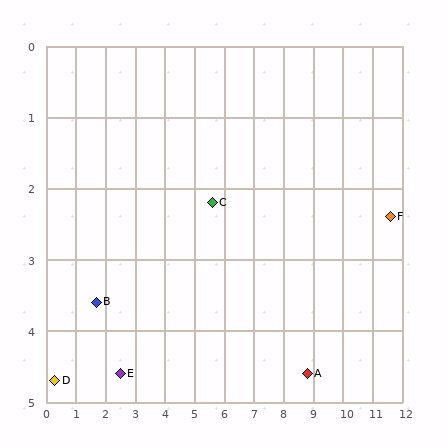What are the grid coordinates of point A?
Point A is at approximately (8.8, 4.6).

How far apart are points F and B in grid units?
Points F and B are about 10.0 grid units apart.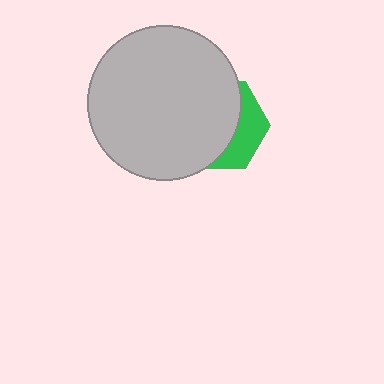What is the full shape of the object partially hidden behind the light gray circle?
The partially hidden object is a green hexagon.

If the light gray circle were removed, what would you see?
You would see the complete green hexagon.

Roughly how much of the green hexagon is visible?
A small part of it is visible (roughly 33%).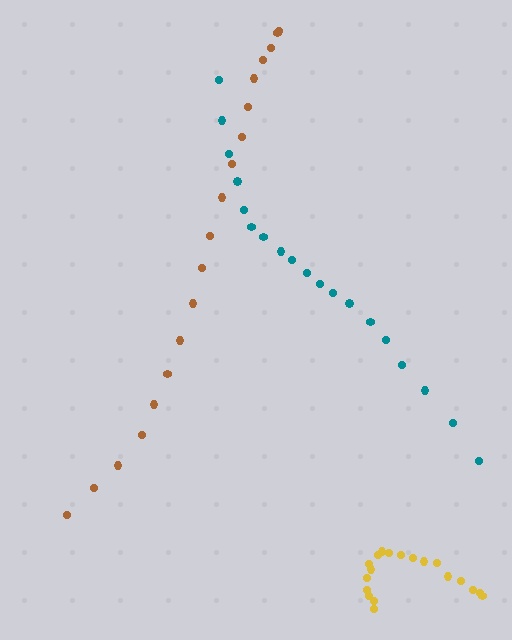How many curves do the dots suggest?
There are 3 distinct paths.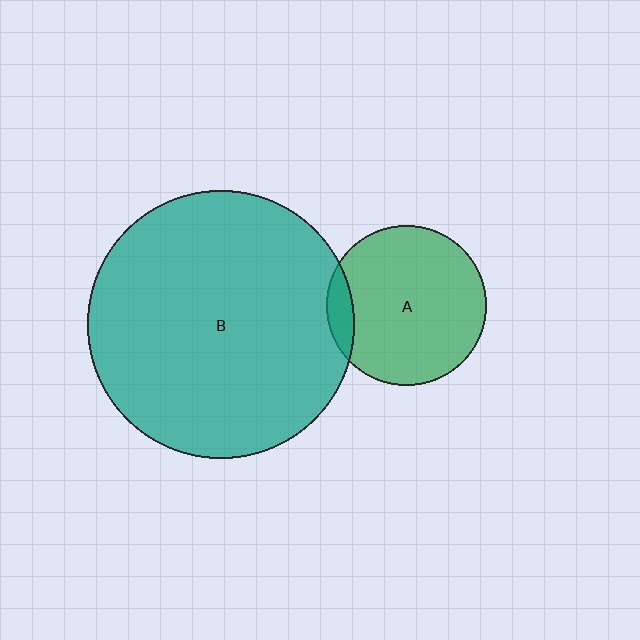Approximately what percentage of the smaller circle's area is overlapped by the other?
Approximately 10%.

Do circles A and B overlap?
Yes.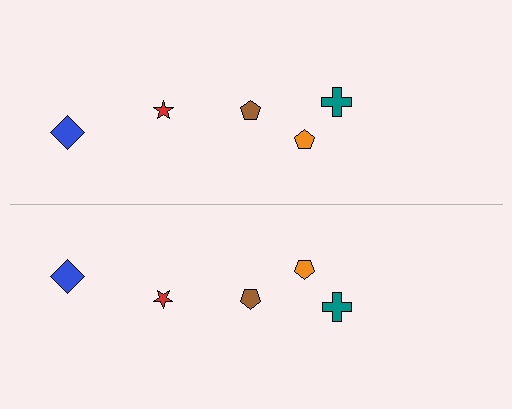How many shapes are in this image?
There are 10 shapes in this image.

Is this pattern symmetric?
Yes, this pattern has bilateral (reflection) symmetry.